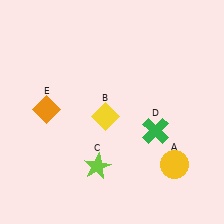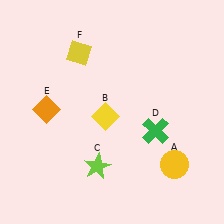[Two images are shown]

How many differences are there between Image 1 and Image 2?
There is 1 difference between the two images.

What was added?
A yellow diamond (F) was added in Image 2.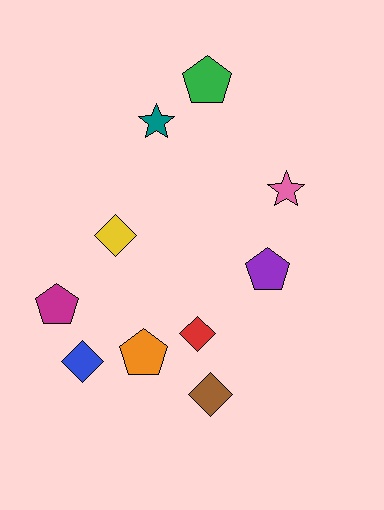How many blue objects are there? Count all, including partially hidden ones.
There is 1 blue object.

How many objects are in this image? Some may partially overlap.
There are 10 objects.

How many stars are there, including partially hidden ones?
There are 2 stars.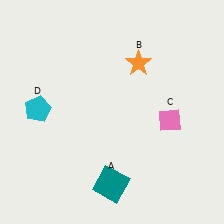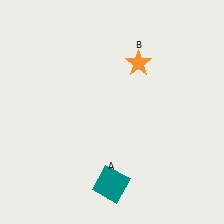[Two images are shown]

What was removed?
The cyan pentagon (D), the pink diamond (C) were removed in Image 2.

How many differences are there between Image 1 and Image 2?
There are 2 differences between the two images.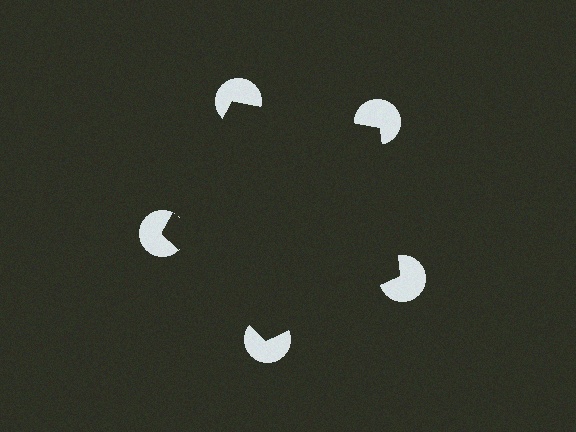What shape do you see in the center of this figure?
An illusory pentagon — its edges are inferred from the aligned wedge cuts in the pac-man discs, not physically drawn.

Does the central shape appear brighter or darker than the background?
It typically appears slightly darker than the background, even though no actual brightness change is drawn.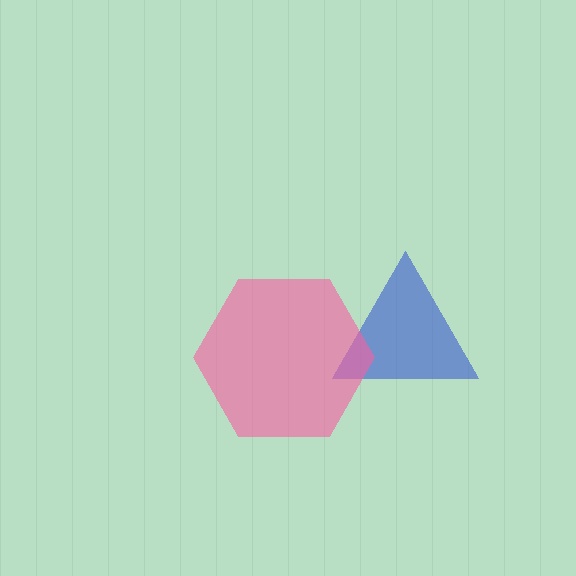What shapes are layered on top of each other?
The layered shapes are: a blue triangle, a pink hexagon.